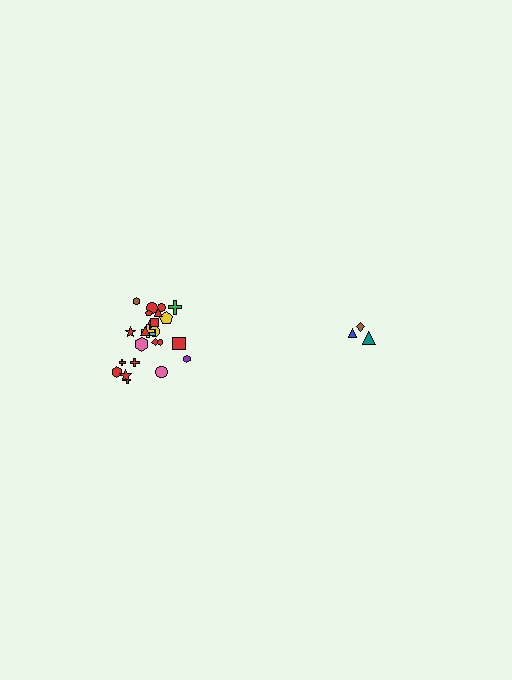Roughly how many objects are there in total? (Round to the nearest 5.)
Roughly 30 objects in total.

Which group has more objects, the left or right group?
The left group.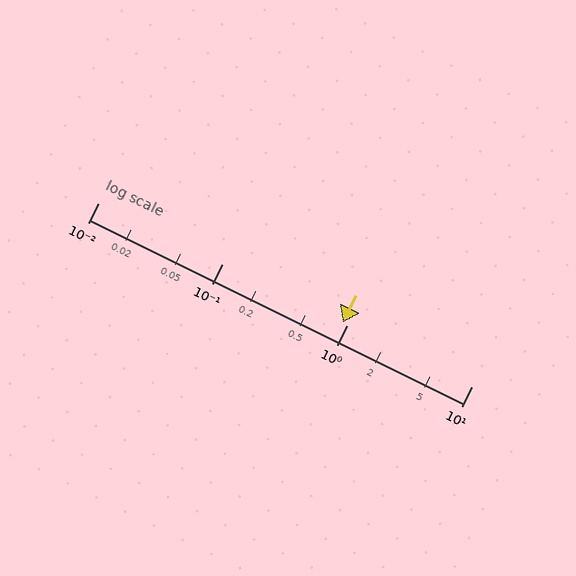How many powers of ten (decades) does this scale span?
The scale spans 3 decades, from 0.01 to 10.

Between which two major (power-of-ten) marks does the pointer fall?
The pointer is between 0.1 and 1.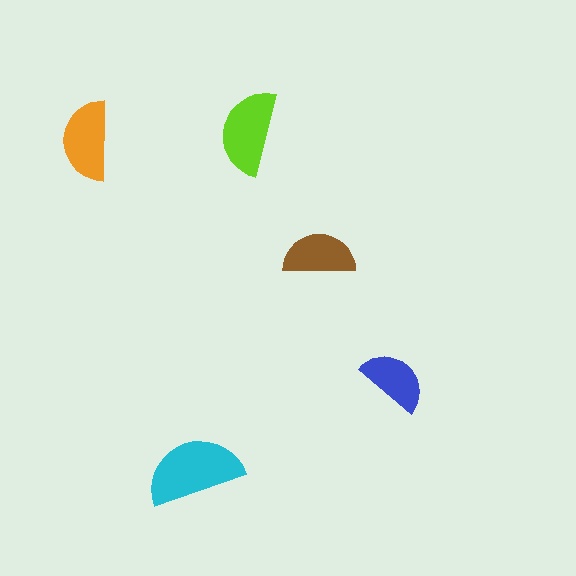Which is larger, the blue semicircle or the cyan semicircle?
The cyan one.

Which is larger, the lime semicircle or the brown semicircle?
The lime one.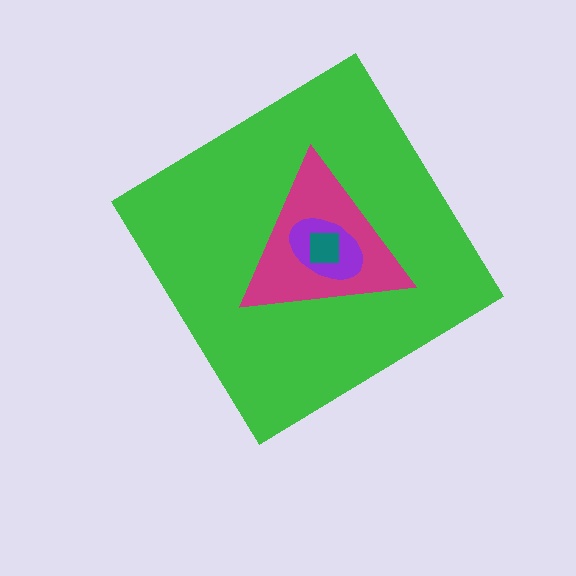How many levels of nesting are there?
4.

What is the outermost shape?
The green diamond.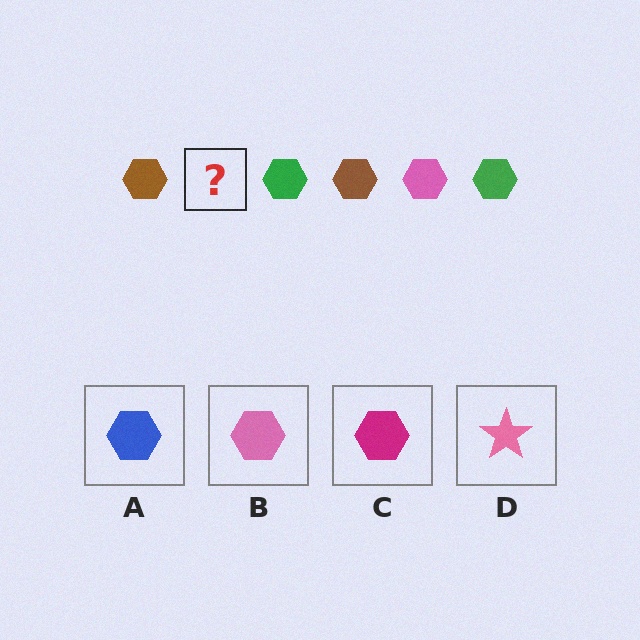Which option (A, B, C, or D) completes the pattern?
B.